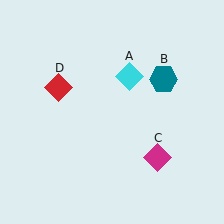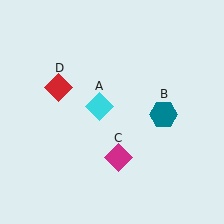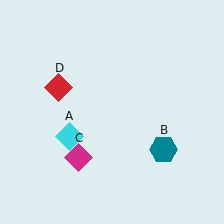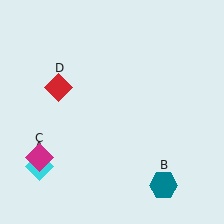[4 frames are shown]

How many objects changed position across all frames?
3 objects changed position: cyan diamond (object A), teal hexagon (object B), magenta diamond (object C).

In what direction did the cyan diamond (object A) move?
The cyan diamond (object A) moved down and to the left.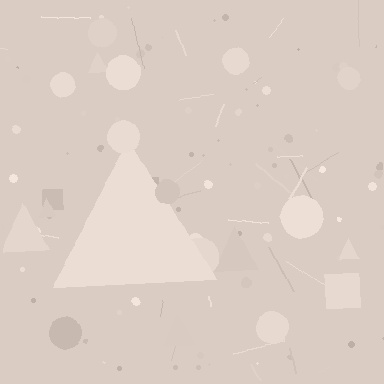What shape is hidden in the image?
A triangle is hidden in the image.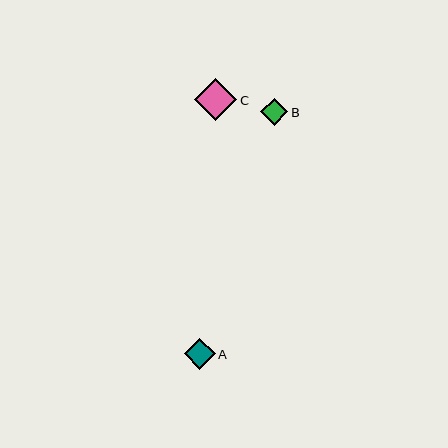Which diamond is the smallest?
Diamond B is the smallest with a size of approximately 27 pixels.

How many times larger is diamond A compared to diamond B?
Diamond A is approximately 1.1 times the size of diamond B.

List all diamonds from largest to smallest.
From largest to smallest: C, A, B.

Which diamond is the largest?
Diamond C is the largest with a size of approximately 42 pixels.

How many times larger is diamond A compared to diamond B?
Diamond A is approximately 1.1 times the size of diamond B.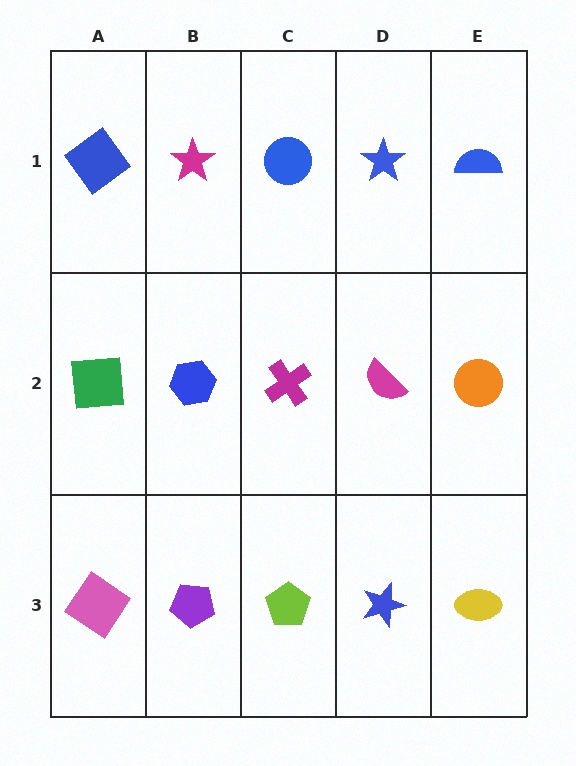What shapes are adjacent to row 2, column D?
A blue star (row 1, column D), a blue star (row 3, column D), a magenta cross (row 2, column C), an orange circle (row 2, column E).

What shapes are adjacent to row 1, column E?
An orange circle (row 2, column E), a blue star (row 1, column D).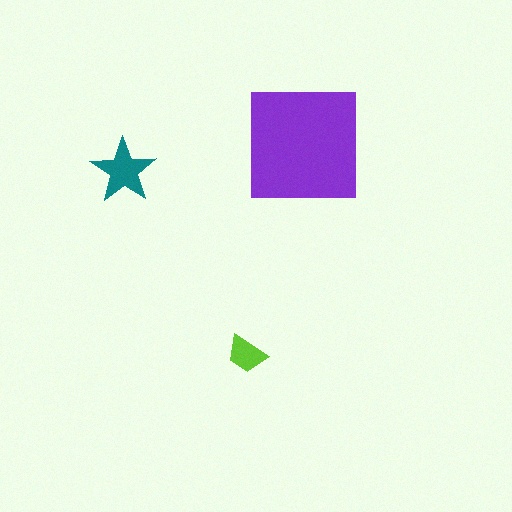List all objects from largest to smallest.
The purple square, the teal star, the lime trapezoid.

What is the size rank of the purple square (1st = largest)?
1st.